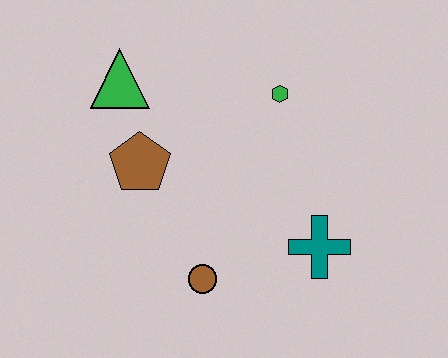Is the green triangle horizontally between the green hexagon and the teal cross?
No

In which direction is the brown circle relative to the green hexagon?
The brown circle is below the green hexagon.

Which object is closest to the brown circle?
The teal cross is closest to the brown circle.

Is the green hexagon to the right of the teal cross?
No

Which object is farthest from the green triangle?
The teal cross is farthest from the green triangle.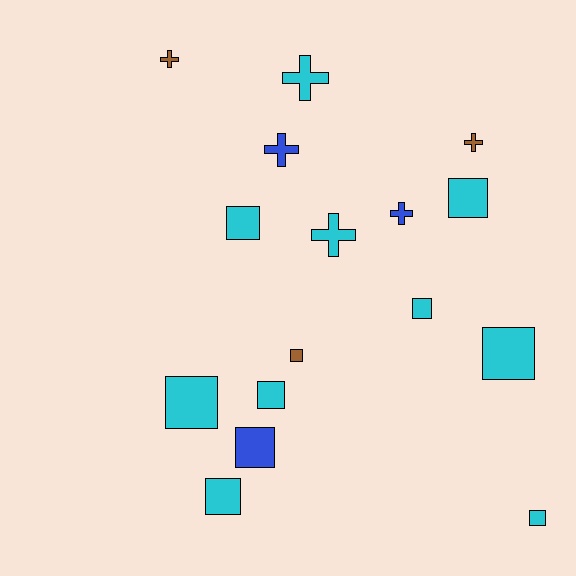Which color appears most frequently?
Cyan, with 10 objects.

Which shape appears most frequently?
Square, with 10 objects.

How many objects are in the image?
There are 16 objects.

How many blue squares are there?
There is 1 blue square.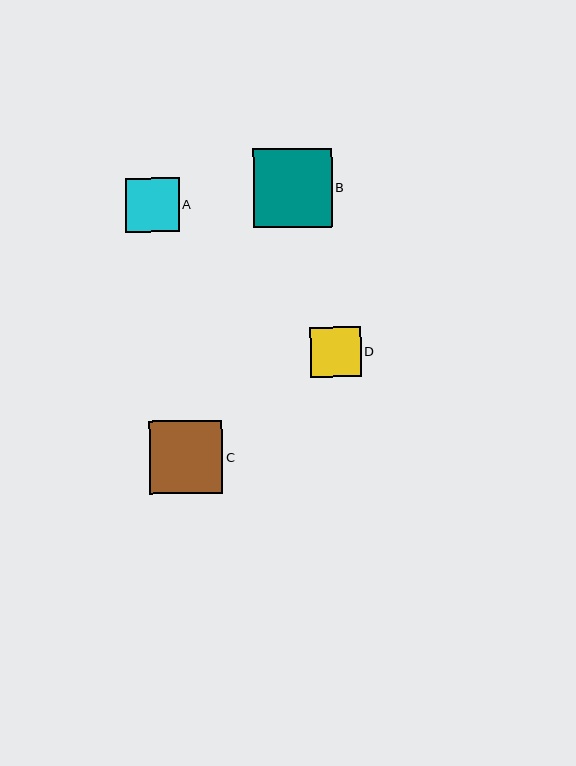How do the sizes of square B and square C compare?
Square B and square C are approximately the same size.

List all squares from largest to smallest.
From largest to smallest: B, C, A, D.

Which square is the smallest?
Square D is the smallest with a size of approximately 50 pixels.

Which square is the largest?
Square B is the largest with a size of approximately 79 pixels.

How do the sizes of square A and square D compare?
Square A and square D are approximately the same size.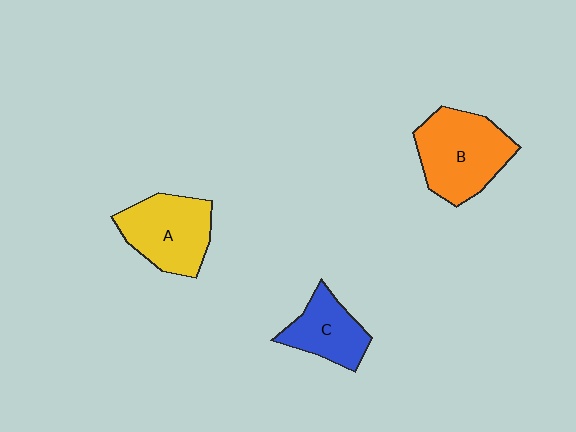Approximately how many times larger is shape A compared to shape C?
Approximately 1.4 times.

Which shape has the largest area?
Shape B (orange).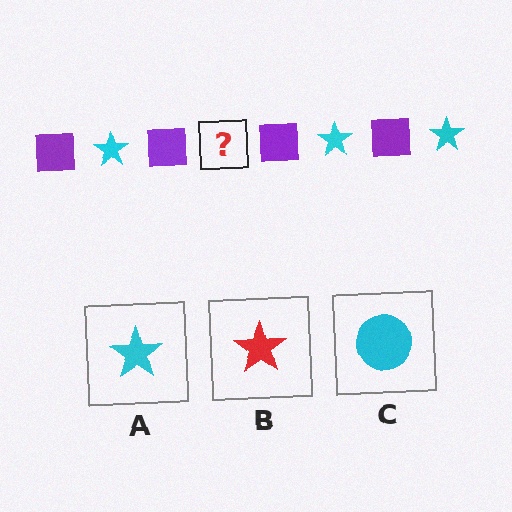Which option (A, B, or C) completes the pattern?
A.